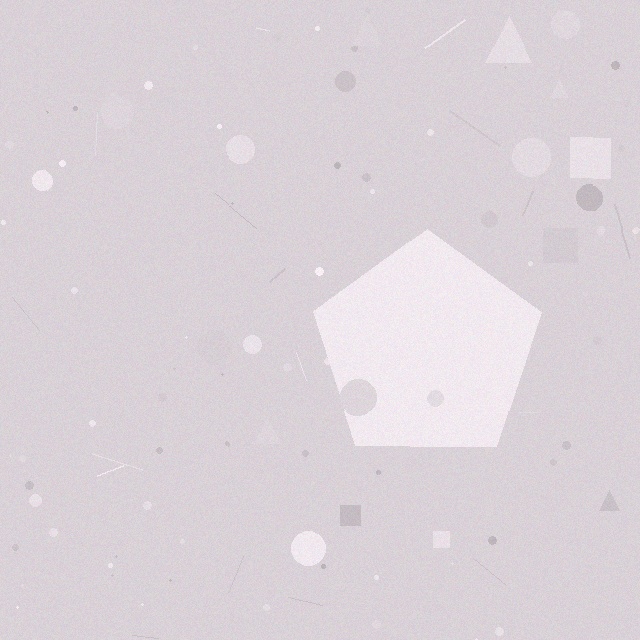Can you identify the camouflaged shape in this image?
The camouflaged shape is a pentagon.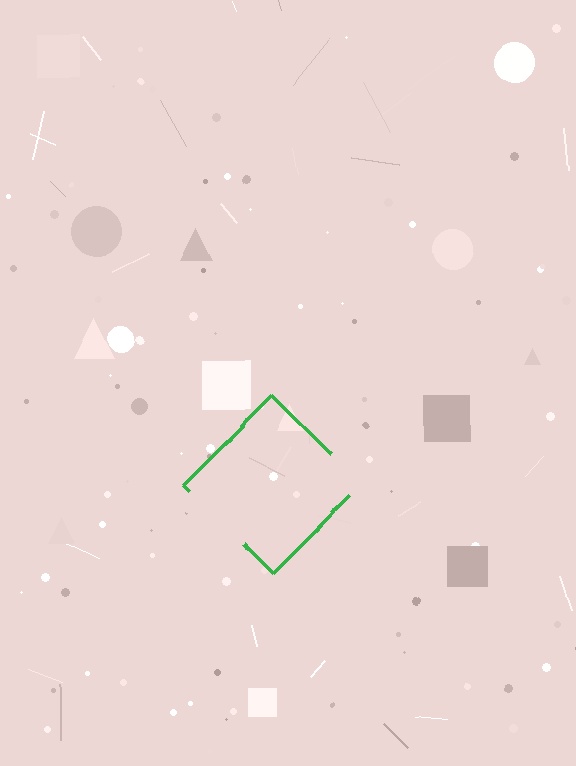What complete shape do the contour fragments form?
The contour fragments form a diamond.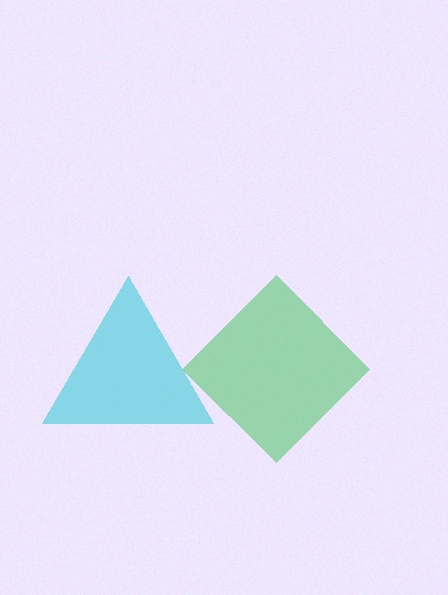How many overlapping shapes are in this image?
There are 2 overlapping shapes in the image.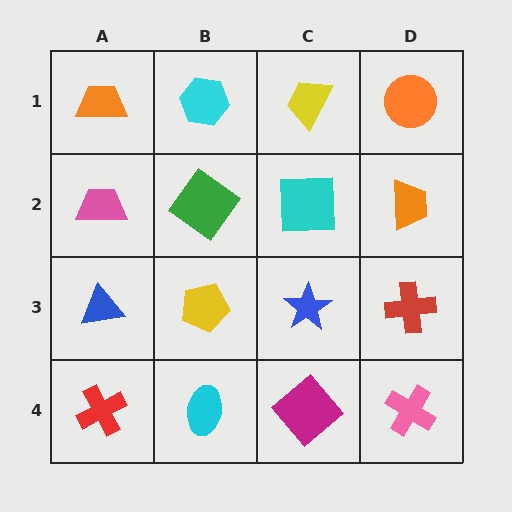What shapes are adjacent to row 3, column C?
A cyan square (row 2, column C), a magenta diamond (row 4, column C), a yellow pentagon (row 3, column B), a red cross (row 3, column D).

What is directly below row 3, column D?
A pink cross.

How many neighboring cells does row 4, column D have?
2.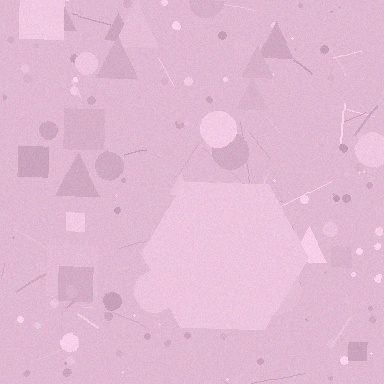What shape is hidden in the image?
A hexagon is hidden in the image.